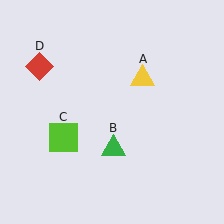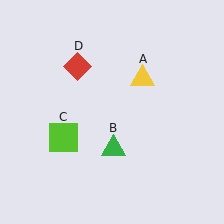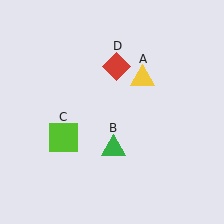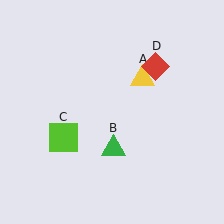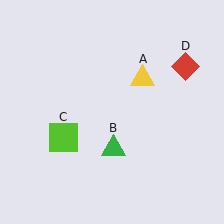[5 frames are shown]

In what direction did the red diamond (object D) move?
The red diamond (object D) moved right.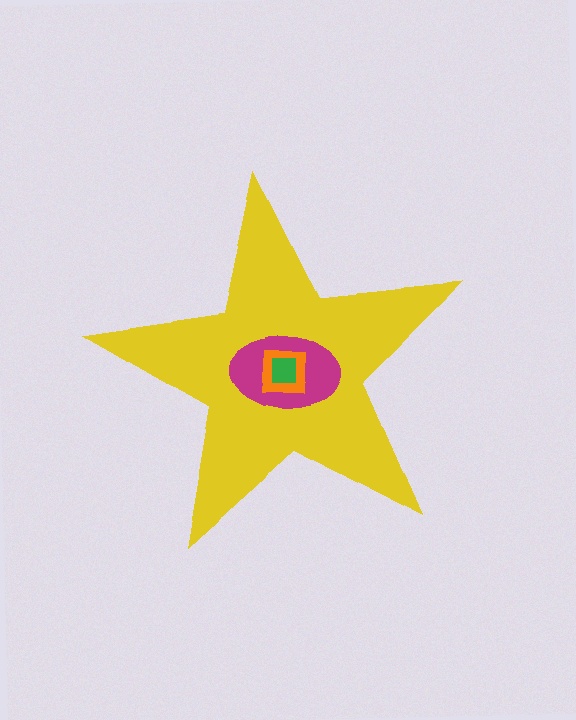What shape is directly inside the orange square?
The green square.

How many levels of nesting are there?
4.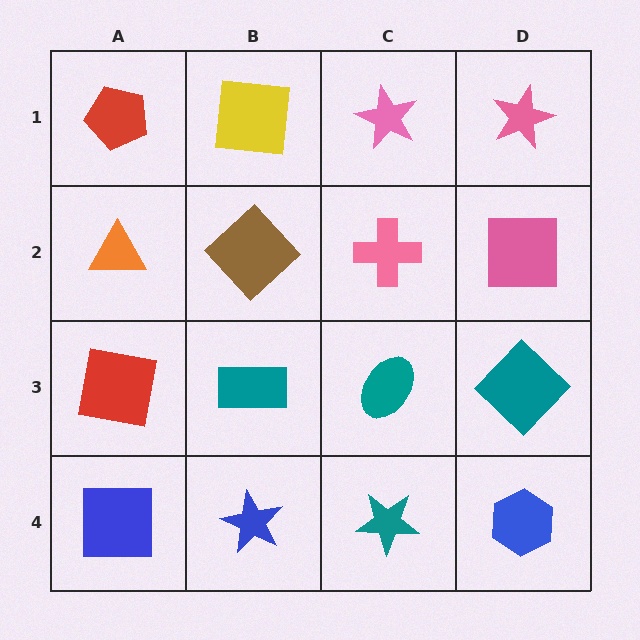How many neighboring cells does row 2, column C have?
4.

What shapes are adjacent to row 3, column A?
An orange triangle (row 2, column A), a blue square (row 4, column A), a teal rectangle (row 3, column B).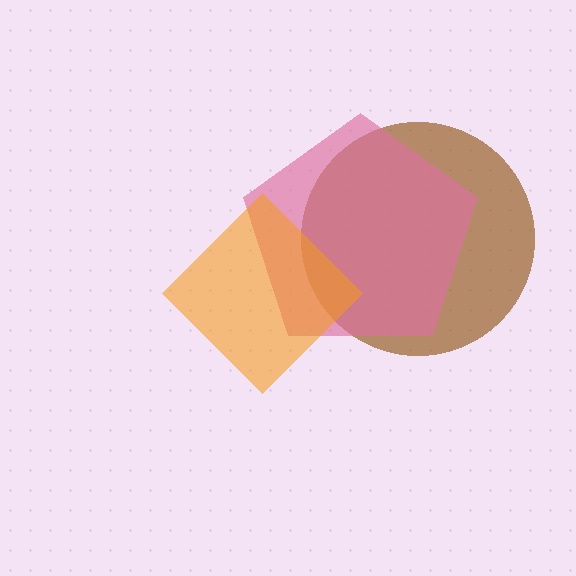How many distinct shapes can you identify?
There are 3 distinct shapes: a brown circle, a pink pentagon, an orange diamond.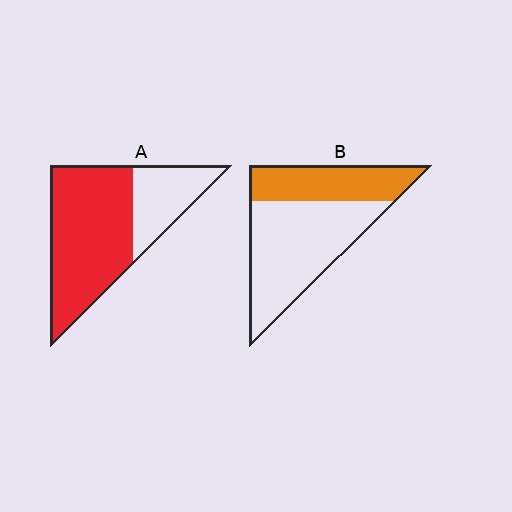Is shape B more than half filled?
No.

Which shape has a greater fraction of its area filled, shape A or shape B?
Shape A.